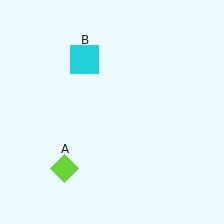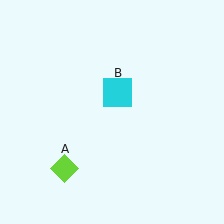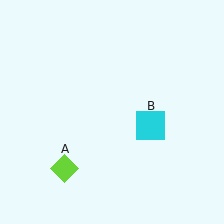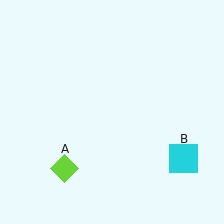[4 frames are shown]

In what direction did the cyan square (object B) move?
The cyan square (object B) moved down and to the right.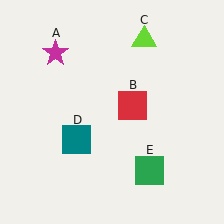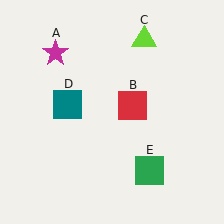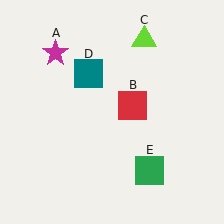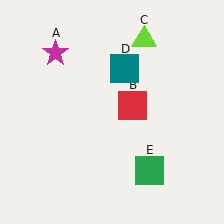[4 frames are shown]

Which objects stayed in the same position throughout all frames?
Magenta star (object A) and red square (object B) and lime triangle (object C) and green square (object E) remained stationary.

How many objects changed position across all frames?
1 object changed position: teal square (object D).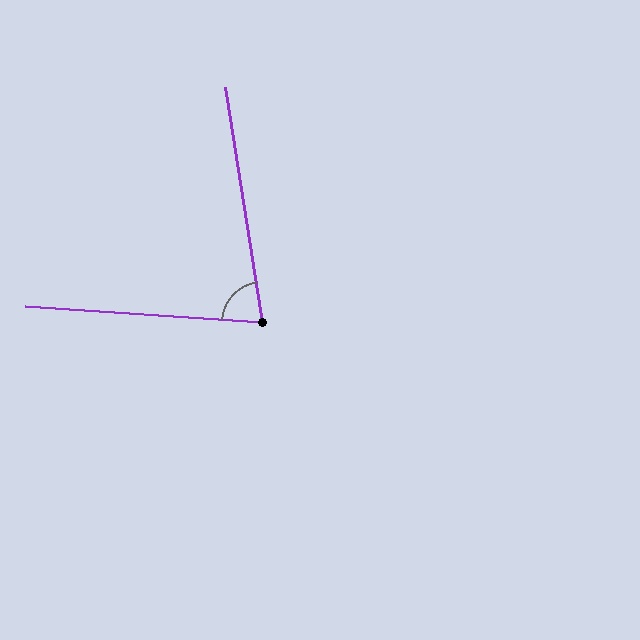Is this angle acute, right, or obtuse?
It is acute.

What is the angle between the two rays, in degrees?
Approximately 77 degrees.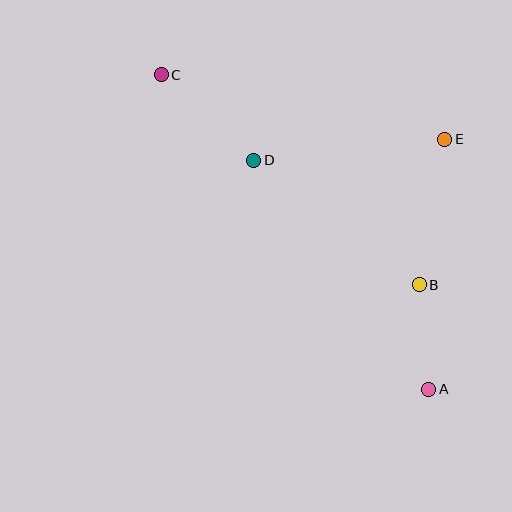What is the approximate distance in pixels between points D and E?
The distance between D and E is approximately 192 pixels.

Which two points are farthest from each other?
Points A and C are farthest from each other.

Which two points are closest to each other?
Points A and B are closest to each other.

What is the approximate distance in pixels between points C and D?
The distance between C and D is approximately 126 pixels.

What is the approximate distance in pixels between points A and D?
The distance between A and D is approximately 289 pixels.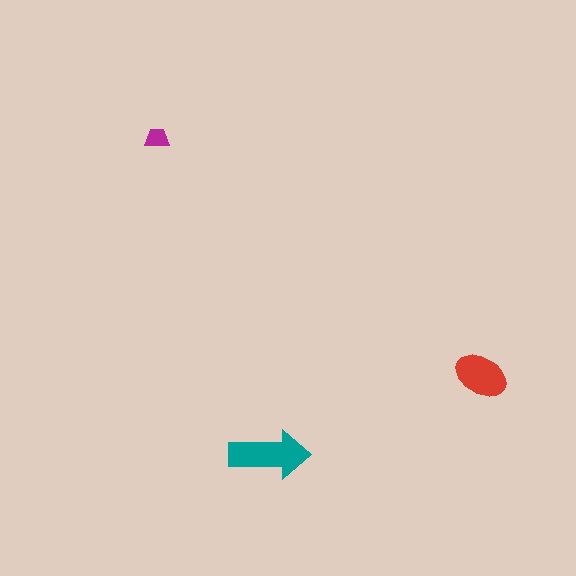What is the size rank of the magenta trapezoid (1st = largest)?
3rd.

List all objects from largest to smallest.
The teal arrow, the red ellipse, the magenta trapezoid.